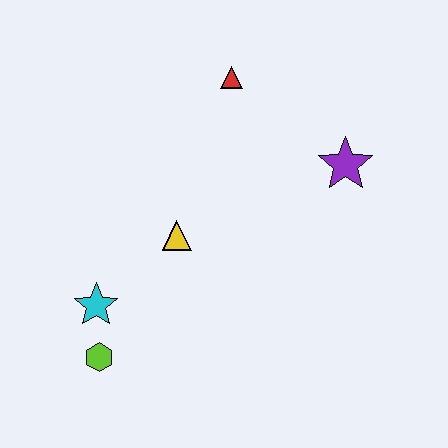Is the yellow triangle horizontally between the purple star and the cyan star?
Yes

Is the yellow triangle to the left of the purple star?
Yes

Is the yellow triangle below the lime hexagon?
No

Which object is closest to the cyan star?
The lime hexagon is closest to the cyan star.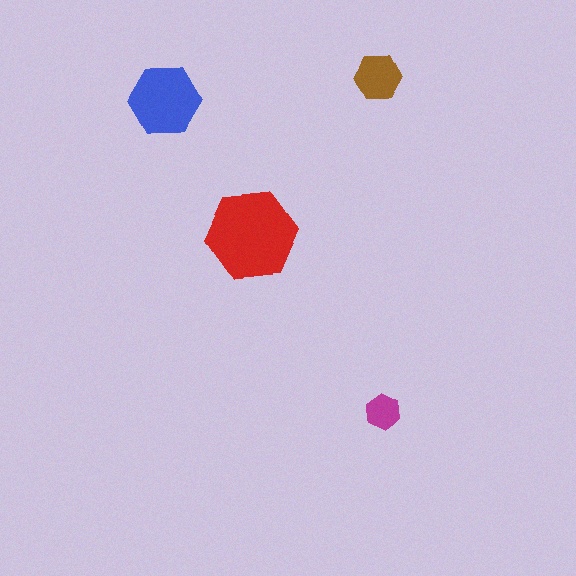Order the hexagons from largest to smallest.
the red one, the blue one, the brown one, the magenta one.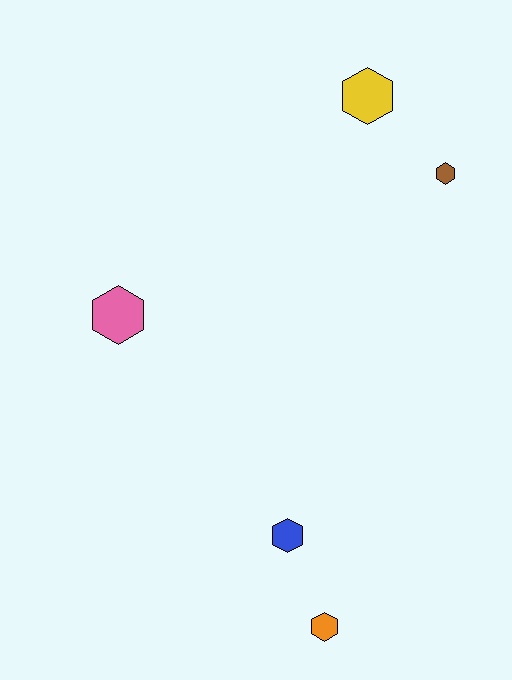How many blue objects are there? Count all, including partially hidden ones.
There is 1 blue object.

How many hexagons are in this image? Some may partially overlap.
There are 5 hexagons.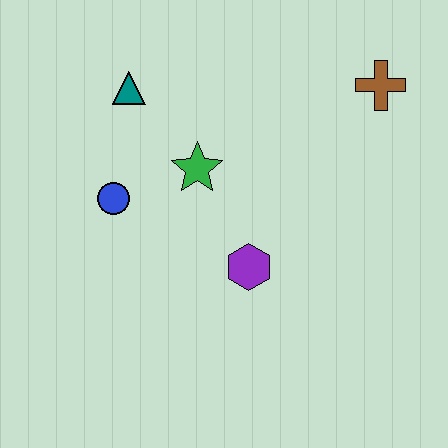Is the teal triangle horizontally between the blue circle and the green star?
Yes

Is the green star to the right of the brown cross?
No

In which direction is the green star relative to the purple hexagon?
The green star is above the purple hexagon.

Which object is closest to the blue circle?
The green star is closest to the blue circle.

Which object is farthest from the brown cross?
The blue circle is farthest from the brown cross.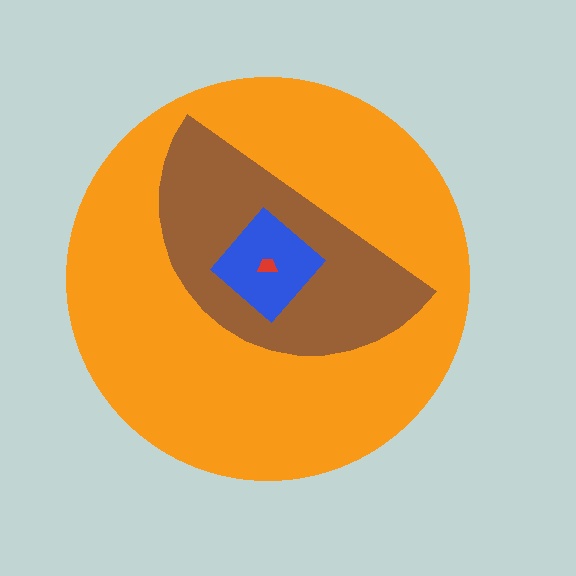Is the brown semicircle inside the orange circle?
Yes.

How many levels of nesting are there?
4.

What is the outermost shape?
The orange circle.